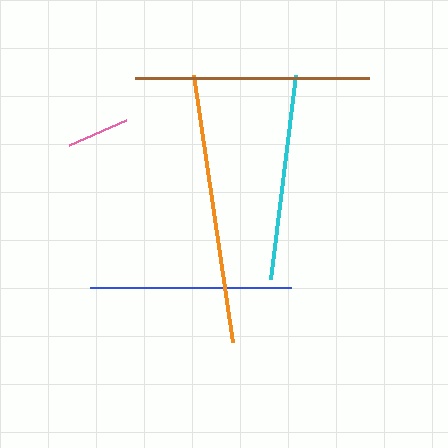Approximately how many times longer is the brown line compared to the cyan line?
The brown line is approximately 1.1 times the length of the cyan line.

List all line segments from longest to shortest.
From longest to shortest: orange, brown, cyan, blue, pink.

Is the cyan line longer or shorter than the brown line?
The brown line is longer than the cyan line.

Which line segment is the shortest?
The pink line is the shortest at approximately 62 pixels.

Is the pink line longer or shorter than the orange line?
The orange line is longer than the pink line.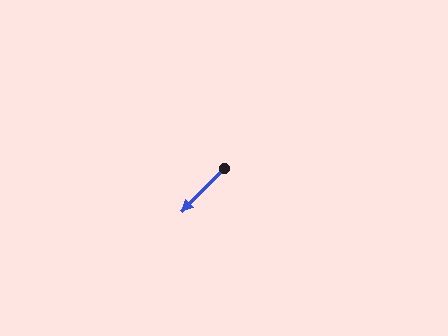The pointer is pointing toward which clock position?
Roughly 7 o'clock.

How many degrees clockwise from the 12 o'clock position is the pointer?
Approximately 224 degrees.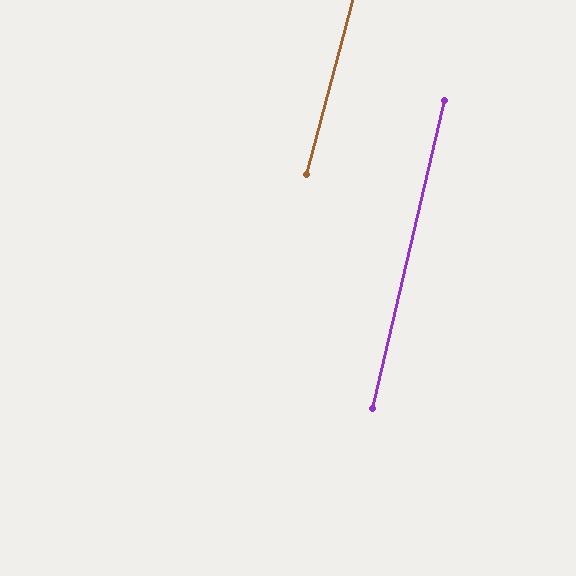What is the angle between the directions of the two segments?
Approximately 1 degree.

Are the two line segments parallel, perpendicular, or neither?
Parallel — their directions differ by only 1.4°.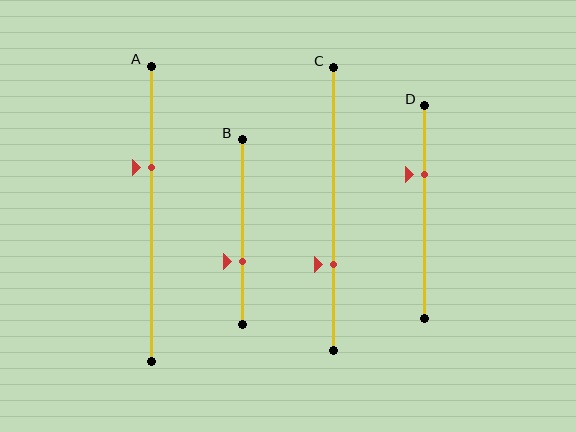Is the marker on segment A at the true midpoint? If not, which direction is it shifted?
No, the marker on segment A is shifted upward by about 16% of the segment length.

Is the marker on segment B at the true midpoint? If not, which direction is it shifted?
No, the marker on segment B is shifted downward by about 16% of the segment length.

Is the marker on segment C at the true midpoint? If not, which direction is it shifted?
No, the marker on segment C is shifted downward by about 19% of the segment length.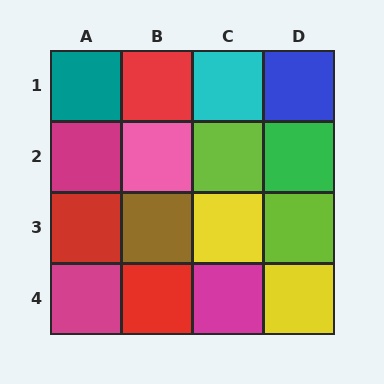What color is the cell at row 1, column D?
Blue.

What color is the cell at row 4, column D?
Yellow.